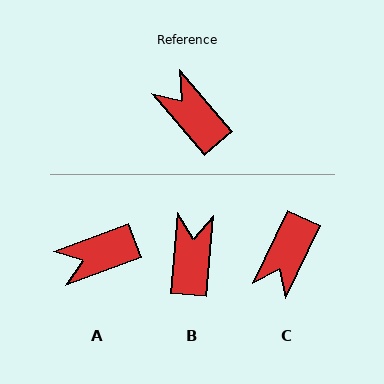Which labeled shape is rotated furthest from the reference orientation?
C, about 114 degrees away.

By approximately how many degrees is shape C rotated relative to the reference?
Approximately 114 degrees counter-clockwise.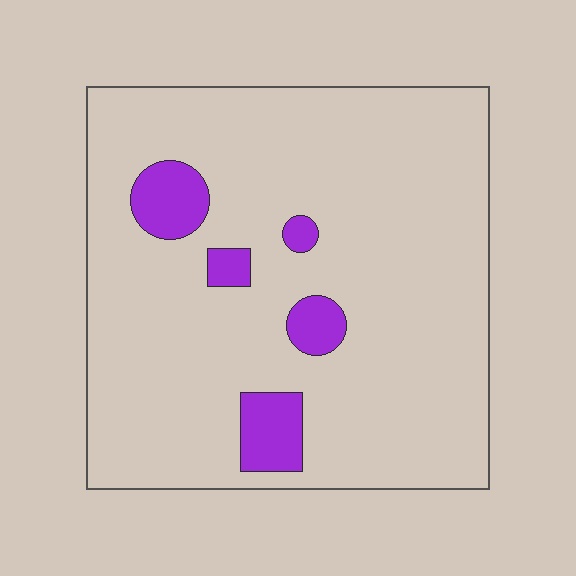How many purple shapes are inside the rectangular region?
5.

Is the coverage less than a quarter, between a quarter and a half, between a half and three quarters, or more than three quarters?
Less than a quarter.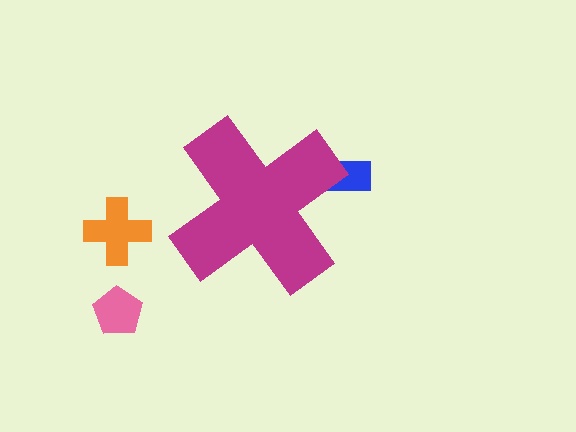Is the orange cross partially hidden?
No, the orange cross is fully visible.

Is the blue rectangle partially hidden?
Yes, the blue rectangle is partially hidden behind the magenta cross.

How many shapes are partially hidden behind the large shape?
1 shape is partially hidden.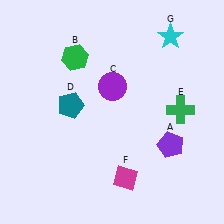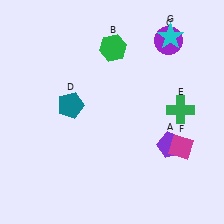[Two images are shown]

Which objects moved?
The objects that moved are: the green hexagon (B), the purple circle (C), the magenta diamond (F).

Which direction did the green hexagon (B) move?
The green hexagon (B) moved right.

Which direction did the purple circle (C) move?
The purple circle (C) moved right.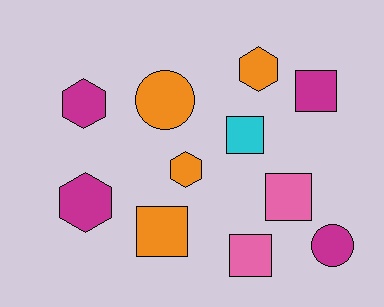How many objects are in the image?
There are 11 objects.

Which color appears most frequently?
Magenta, with 4 objects.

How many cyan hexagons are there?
There are no cyan hexagons.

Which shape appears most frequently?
Square, with 5 objects.